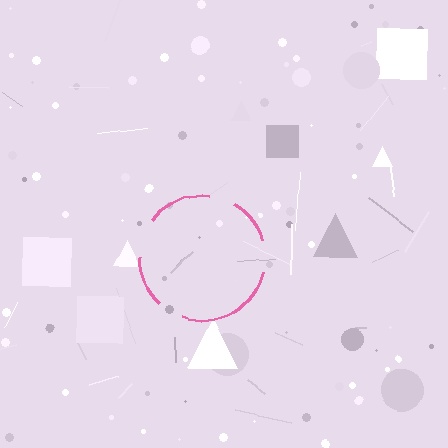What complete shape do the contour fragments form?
The contour fragments form a circle.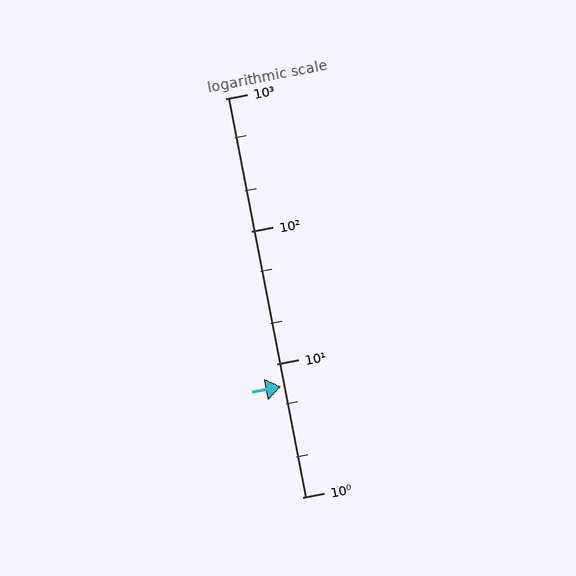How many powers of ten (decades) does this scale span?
The scale spans 3 decades, from 1 to 1000.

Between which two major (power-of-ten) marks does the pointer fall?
The pointer is between 1 and 10.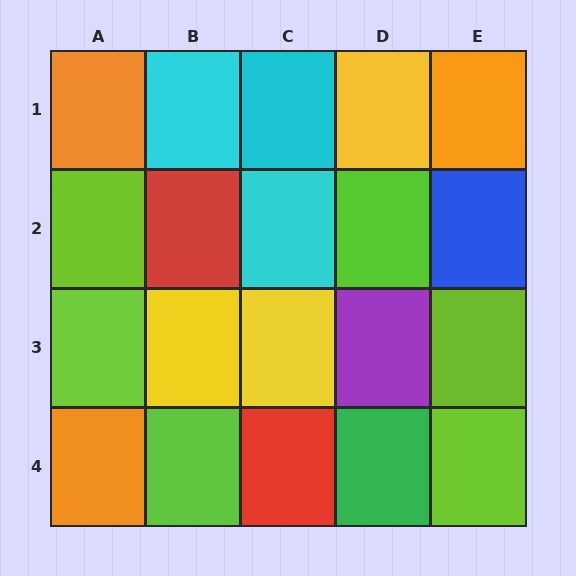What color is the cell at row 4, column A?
Orange.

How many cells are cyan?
3 cells are cyan.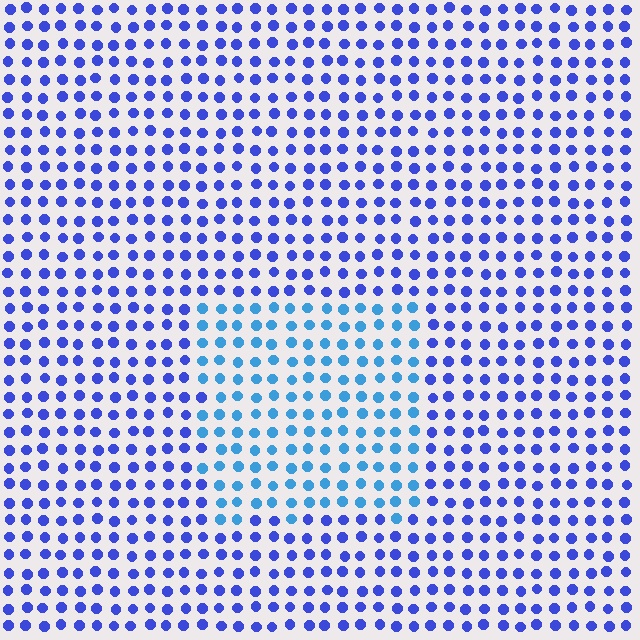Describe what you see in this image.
The image is filled with small blue elements in a uniform arrangement. A rectangle-shaped region is visible where the elements are tinted to a slightly different hue, forming a subtle color boundary.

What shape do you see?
I see a rectangle.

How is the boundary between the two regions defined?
The boundary is defined purely by a slight shift in hue (about 33 degrees). Spacing, size, and orientation are identical on both sides.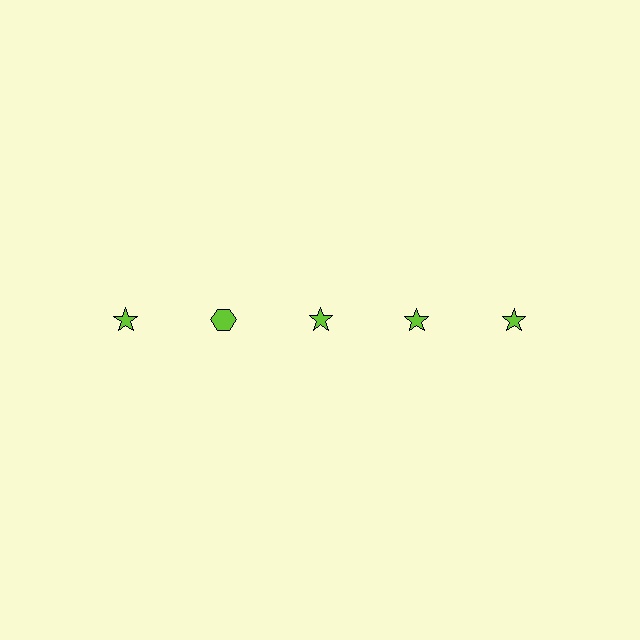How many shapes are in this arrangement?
There are 5 shapes arranged in a grid pattern.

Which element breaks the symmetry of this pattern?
The lime hexagon in the top row, second from left column breaks the symmetry. All other shapes are lime stars.